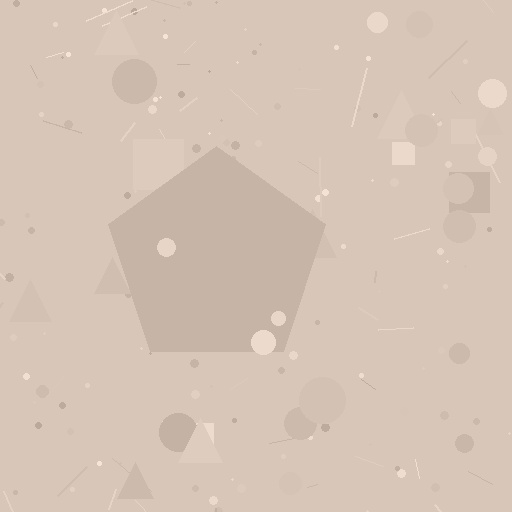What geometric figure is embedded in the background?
A pentagon is embedded in the background.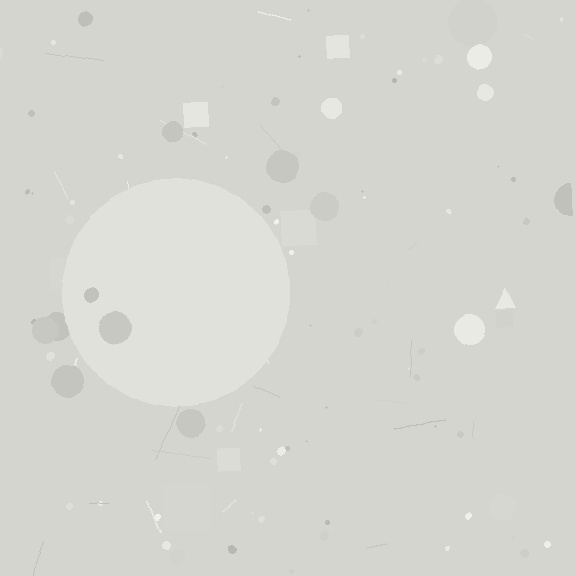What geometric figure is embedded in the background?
A circle is embedded in the background.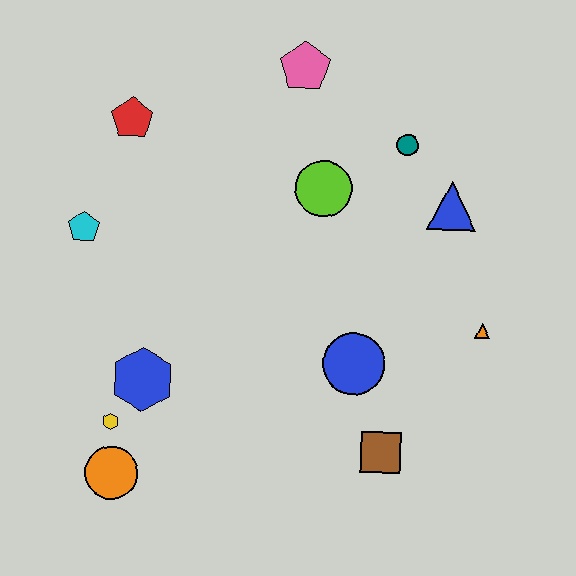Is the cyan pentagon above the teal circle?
No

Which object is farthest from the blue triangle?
The orange circle is farthest from the blue triangle.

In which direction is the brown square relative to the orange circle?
The brown square is to the right of the orange circle.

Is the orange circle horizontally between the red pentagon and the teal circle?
No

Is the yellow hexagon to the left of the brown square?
Yes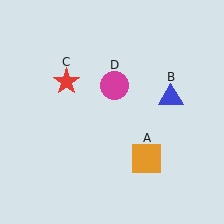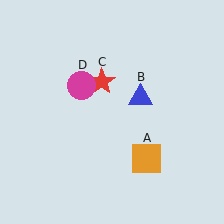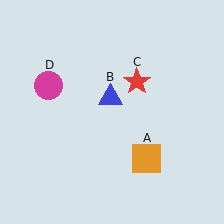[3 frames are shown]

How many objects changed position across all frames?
3 objects changed position: blue triangle (object B), red star (object C), magenta circle (object D).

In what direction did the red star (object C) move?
The red star (object C) moved right.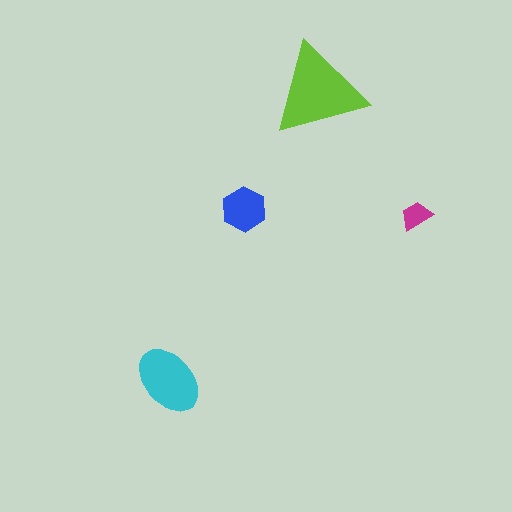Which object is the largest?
The lime triangle.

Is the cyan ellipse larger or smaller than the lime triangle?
Smaller.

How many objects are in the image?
There are 4 objects in the image.